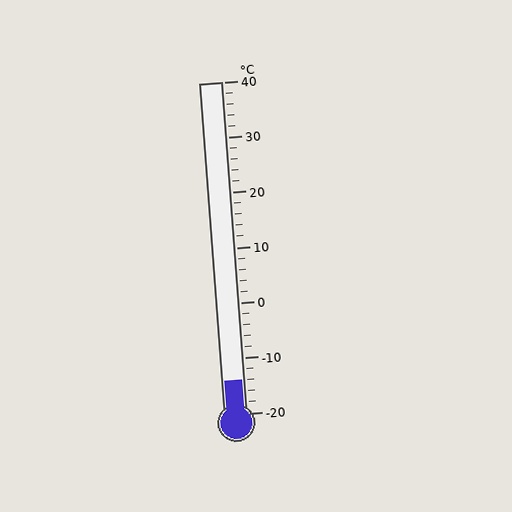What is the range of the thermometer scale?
The thermometer scale ranges from -20°C to 40°C.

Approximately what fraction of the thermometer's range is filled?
The thermometer is filled to approximately 10% of its range.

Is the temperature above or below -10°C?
The temperature is below -10°C.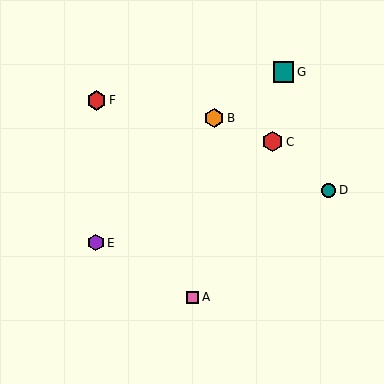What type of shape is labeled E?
Shape E is a purple hexagon.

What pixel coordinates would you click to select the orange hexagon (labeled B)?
Click at (214, 118) to select the orange hexagon B.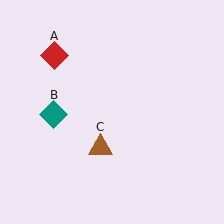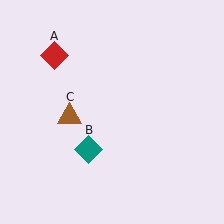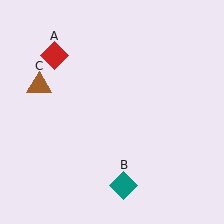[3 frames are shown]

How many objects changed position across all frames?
2 objects changed position: teal diamond (object B), brown triangle (object C).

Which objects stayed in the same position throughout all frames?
Red diamond (object A) remained stationary.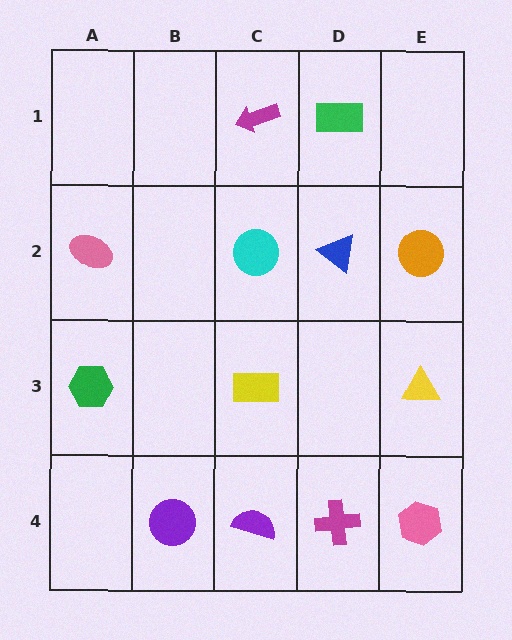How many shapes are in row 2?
4 shapes.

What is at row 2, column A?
A pink ellipse.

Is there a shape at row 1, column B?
No, that cell is empty.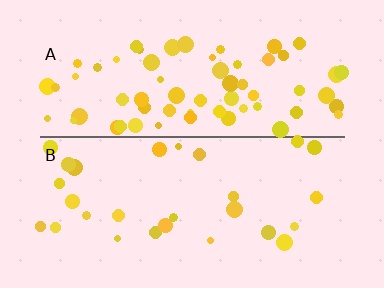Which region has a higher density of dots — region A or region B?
A (the top).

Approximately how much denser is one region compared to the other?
Approximately 2.4× — region A over region B.